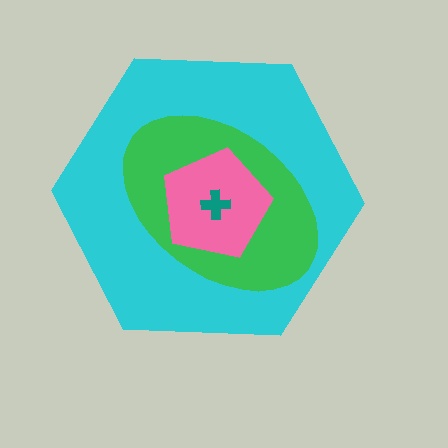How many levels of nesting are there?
4.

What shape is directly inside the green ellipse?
The pink pentagon.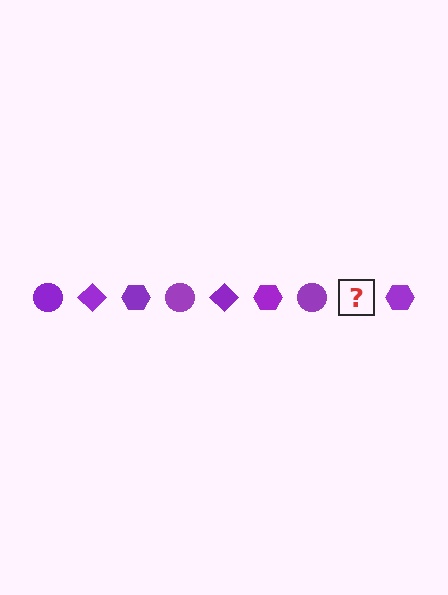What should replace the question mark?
The question mark should be replaced with a purple diamond.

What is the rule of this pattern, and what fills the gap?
The rule is that the pattern cycles through circle, diamond, hexagon shapes in purple. The gap should be filled with a purple diamond.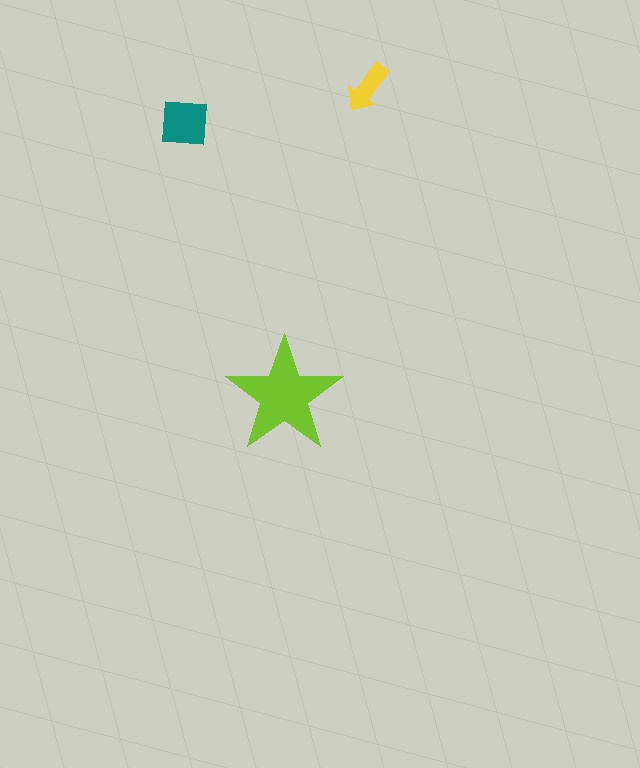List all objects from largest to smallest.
The lime star, the teal square, the yellow arrow.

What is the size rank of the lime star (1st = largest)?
1st.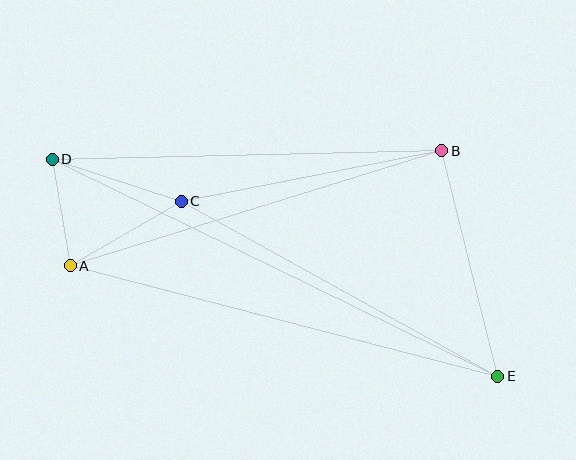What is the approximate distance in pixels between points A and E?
The distance between A and E is approximately 441 pixels.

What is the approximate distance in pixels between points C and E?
The distance between C and E is approximately 362 pixels.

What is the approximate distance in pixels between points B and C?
The distance between B and C is approximately 265 pixels.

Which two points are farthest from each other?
Points D and E are farthest from each other.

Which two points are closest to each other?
Points A and D are closest to each other.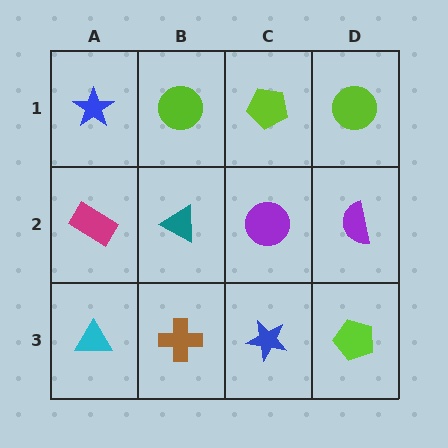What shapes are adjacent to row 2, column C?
A lime pentagon (row 1, column C), a blue star (row 3, column C), a teal triangle (row 2, column B), a purple semicircle (row 2, column D).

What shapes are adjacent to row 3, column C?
A purple circle (row 2, column C), a brown cross (row 3, column B), a lime pentagon (row 3, column D).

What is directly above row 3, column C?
A purple circle.